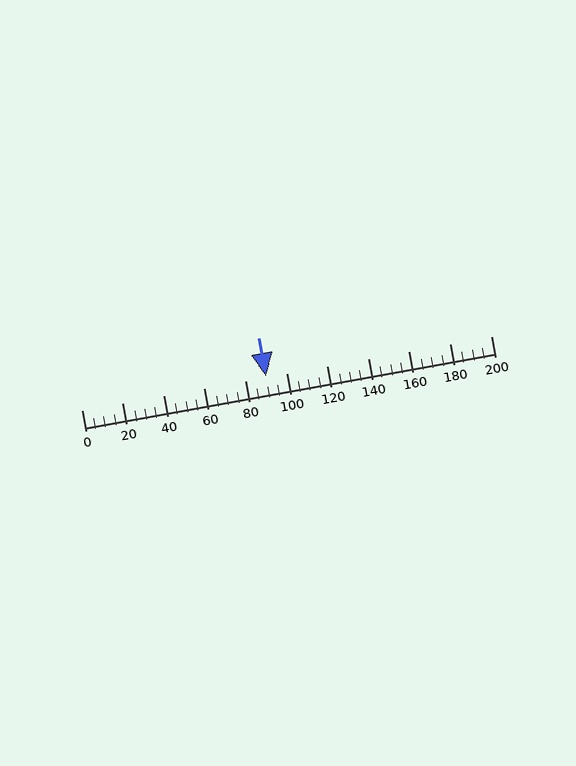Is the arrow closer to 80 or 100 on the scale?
The arrow is closer to 100.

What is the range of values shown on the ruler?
The ruler shows values from 0 to 200.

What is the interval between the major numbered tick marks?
The major tick marks are spaced 20 units apart.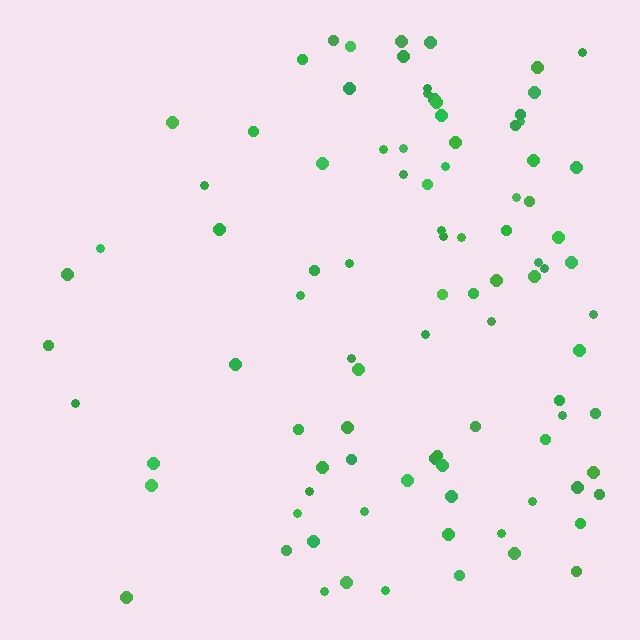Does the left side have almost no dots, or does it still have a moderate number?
Still a moderate number, just noticeably fewer than the right.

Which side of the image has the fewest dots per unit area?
The left.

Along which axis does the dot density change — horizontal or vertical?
Horizontal.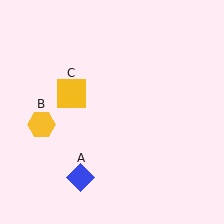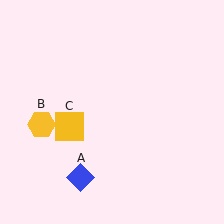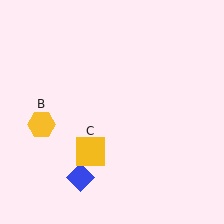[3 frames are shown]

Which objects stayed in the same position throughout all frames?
Blue diamond (object A) and yellow hexagon (object B) remained stationary.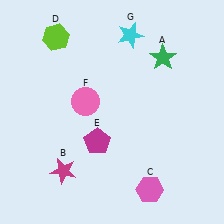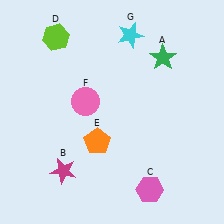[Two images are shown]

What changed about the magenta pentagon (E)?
In Image 1, E is magenta. In Image 2, it changed to orange.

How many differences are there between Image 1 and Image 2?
There is 1 difference between the two images.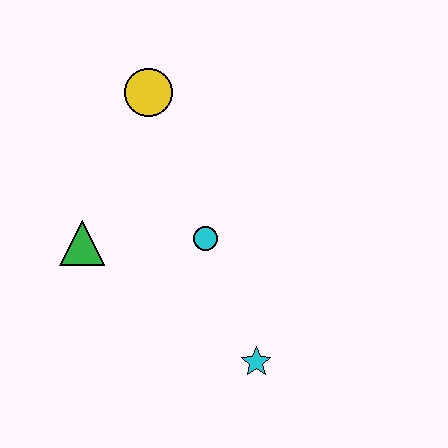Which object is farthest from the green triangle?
The cyan star is farthest from the green triangle.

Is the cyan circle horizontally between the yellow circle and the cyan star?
Yes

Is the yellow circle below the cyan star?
No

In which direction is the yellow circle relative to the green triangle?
The yellow circle is above the green triangle.